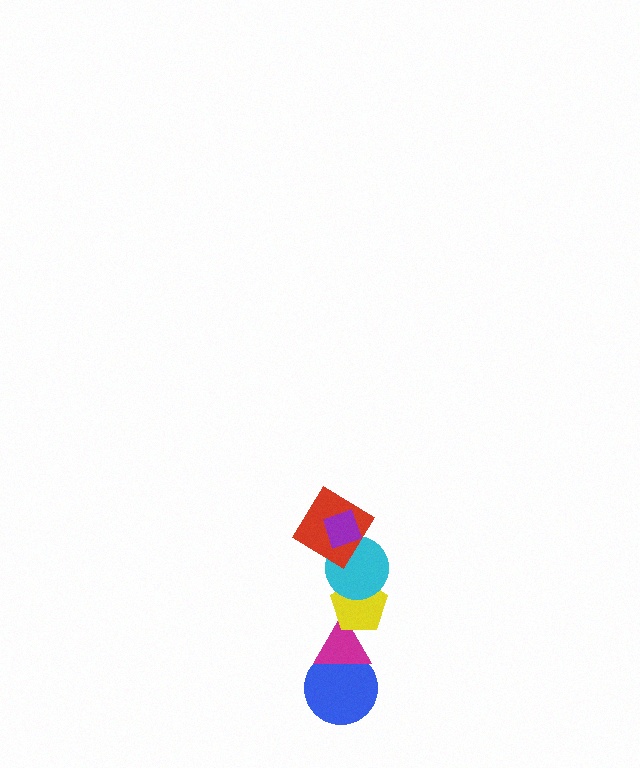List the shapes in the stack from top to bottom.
From top to bottom: the purple diamond, the red diamond, the cyan circle, the yellow pentagon, the magenta triangle, the blue circle.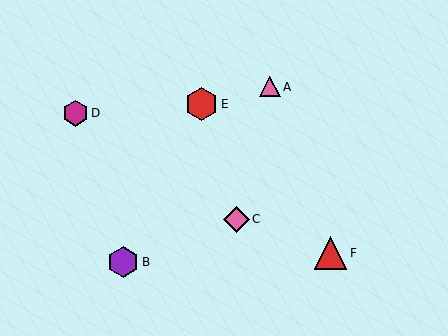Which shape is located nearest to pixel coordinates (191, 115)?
The red hexagon (labeled E) at (202, 104) is nearest to that location.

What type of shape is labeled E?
Shape E is a red hexagon.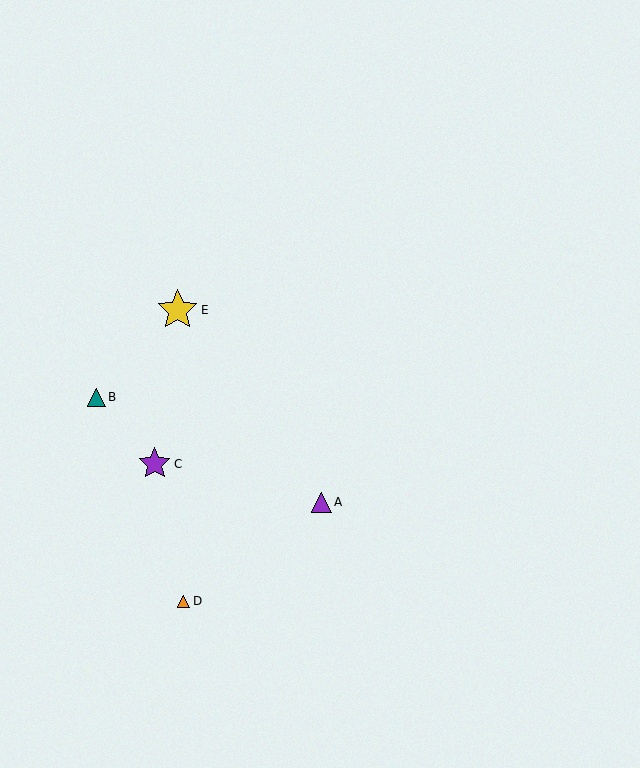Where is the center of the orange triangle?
The center of the orange triangle is at (183, 601).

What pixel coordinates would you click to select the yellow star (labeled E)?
Click at (178, 310) to select the yellow star E.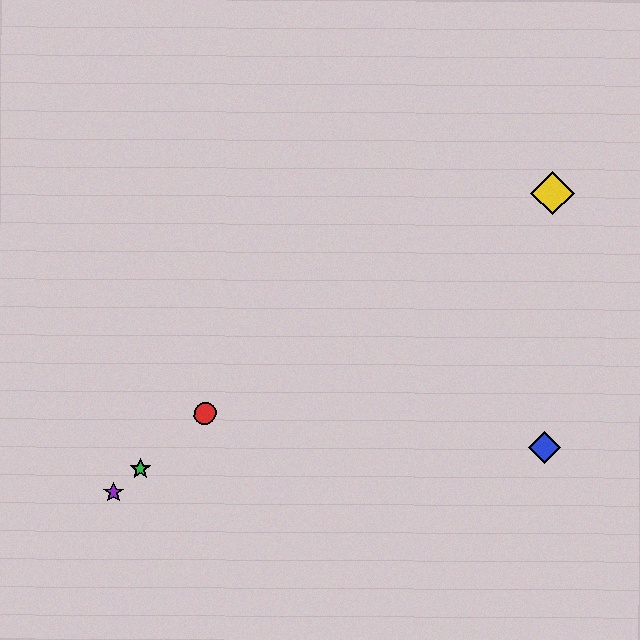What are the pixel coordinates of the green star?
The green star is at (141, 469).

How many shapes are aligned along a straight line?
3 shapes (the red circle, the green star, the purple star) are aligned along a straight line.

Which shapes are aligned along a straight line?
The red circle, the green star, the purple star are aligned along a straight line.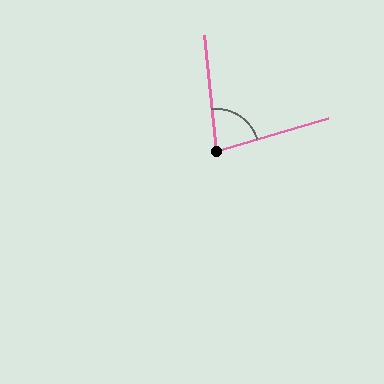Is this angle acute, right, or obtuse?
It is acute.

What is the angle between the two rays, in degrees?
Approximately 79 degrees.